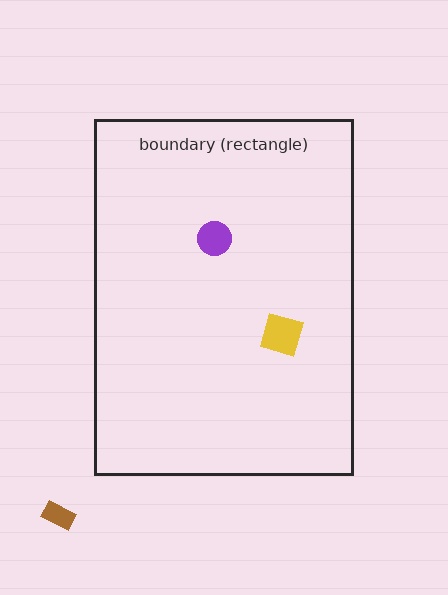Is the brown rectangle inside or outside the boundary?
Outside.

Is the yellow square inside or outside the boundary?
Inside.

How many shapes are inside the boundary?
2 inside, 1 outside.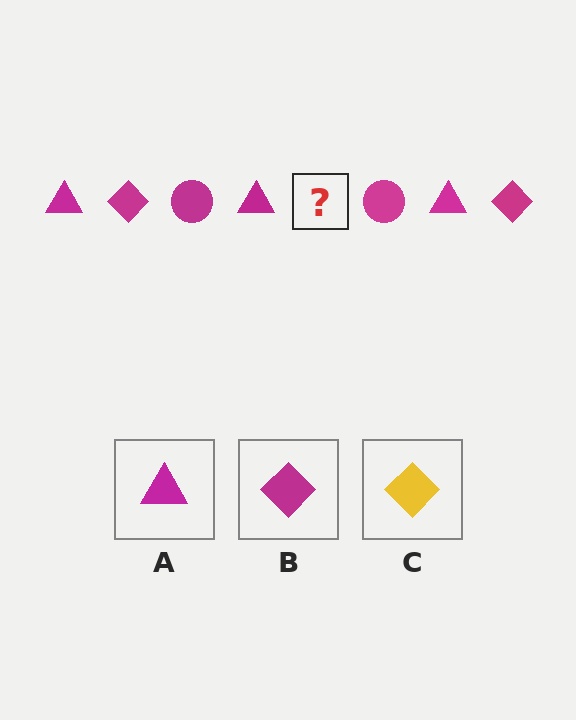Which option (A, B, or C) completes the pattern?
B.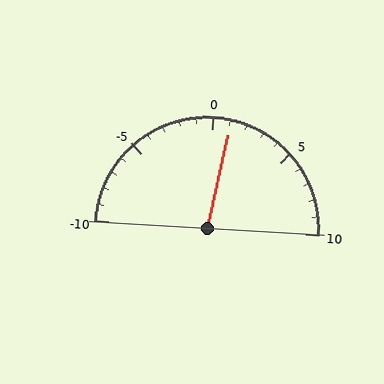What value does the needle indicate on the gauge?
The needle indicates approximately 1.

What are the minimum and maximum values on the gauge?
The gauge ranges from -10 to 10.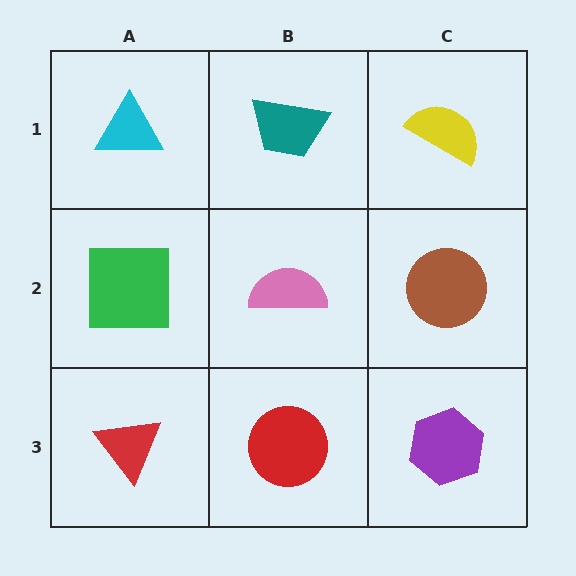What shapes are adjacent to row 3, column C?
A brown circle (row 2, column C), a red circle (row 3, column B).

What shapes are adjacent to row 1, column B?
A pink semicircle (row 2, column B), a cyan triangle (row 1, column A), a yellow semicircle (row 1, column C).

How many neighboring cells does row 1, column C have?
2.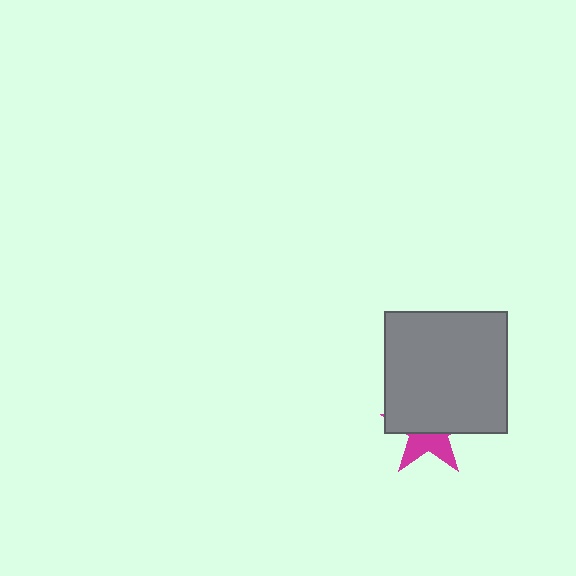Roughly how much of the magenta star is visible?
A small part of it is visible (roughly 40%).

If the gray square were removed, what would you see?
You would see the complete magenta star.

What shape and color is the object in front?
The object in front is a gray square.